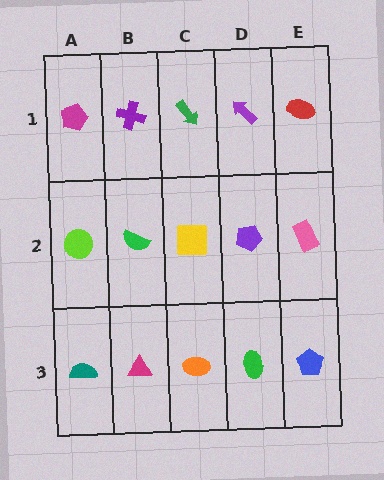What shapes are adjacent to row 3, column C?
A yellow square (row 2, column C), a magenta triangle (row 3, column B), a green ellipse (row 3, column D).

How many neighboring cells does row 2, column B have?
4.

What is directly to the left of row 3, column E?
A green ellipse.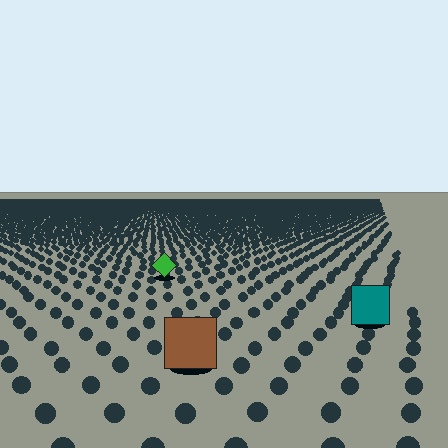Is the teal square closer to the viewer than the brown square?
No. The brown square is closer — you can tell from the texture gradient: the ground texture is coarser near it.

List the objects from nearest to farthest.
From nearest to farthest: the brown square, the teal square, the green diamond.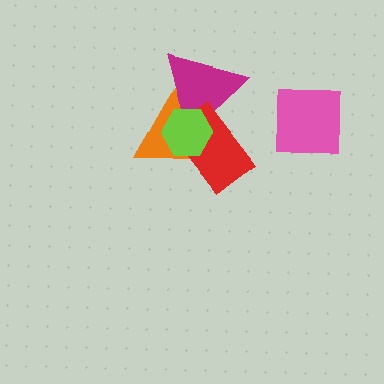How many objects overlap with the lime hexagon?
3 objects overlap with the lime hexagon.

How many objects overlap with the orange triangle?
3 objects overlap with the orange triangle.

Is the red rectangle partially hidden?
Yes, it is partially covered by another shape.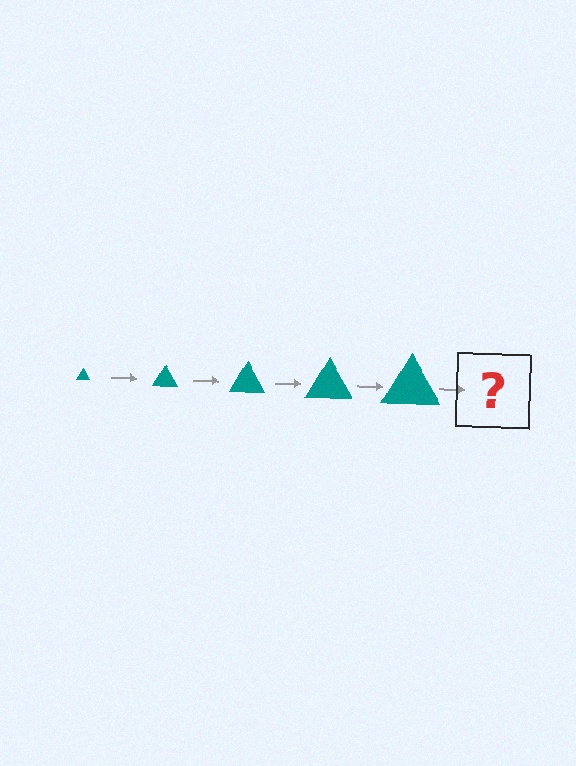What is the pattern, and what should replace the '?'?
The pattern is that the triangle gets progressively larger each step. The '?' should be a teal triangle, larger than the previous one.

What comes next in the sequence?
The next element should be a teal triangle, larger than the previous one.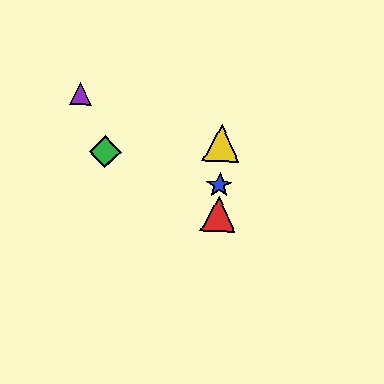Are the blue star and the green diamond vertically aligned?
No, the blue star is at x≈219 and the green diamond is at x≈105.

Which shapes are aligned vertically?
The red triangle, the blue star, the yellow triangle are aligned vertically.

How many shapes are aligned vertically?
3 shapes (the red triangle, the blue star, the yellow triangle) are aligned vertically.